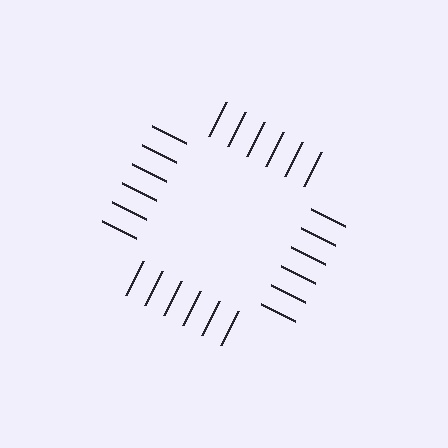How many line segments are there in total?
24 — 6 along each of the 4 edges.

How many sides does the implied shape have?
4 sides — the line-ends trace a square.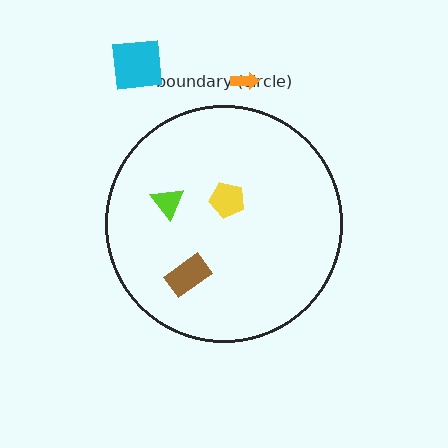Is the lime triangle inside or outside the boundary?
Inside.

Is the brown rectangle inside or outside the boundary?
Inside.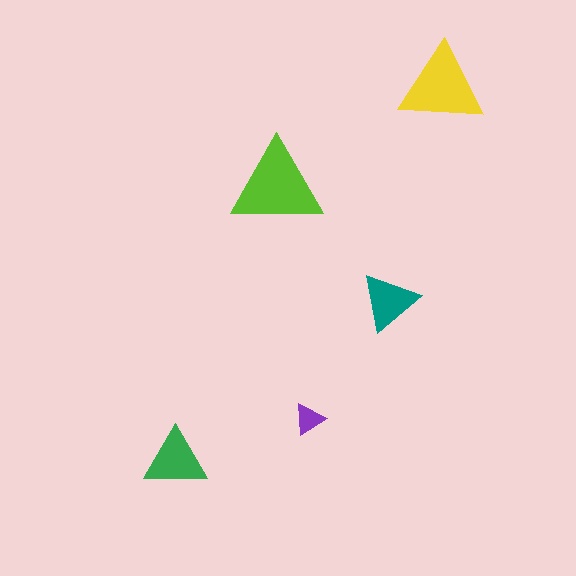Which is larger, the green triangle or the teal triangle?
The green one.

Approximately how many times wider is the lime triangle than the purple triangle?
About 3 times wider.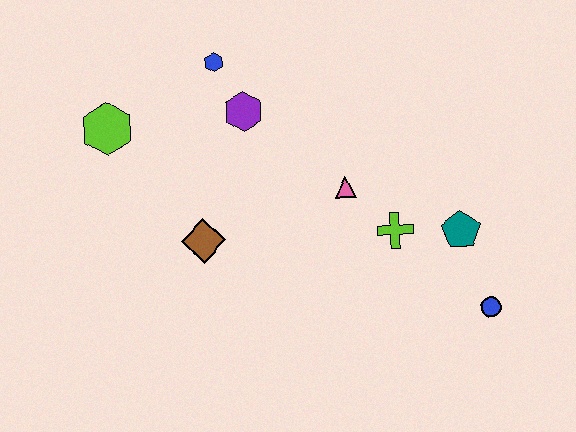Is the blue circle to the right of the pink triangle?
Yes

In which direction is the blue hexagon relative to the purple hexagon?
The blue hexagon is above the purple hexagon.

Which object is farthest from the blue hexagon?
The blue circle is farthest from the blue hexagon.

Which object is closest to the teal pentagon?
The lime cross is closest to the teal pentagon.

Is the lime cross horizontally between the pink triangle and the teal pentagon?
Yes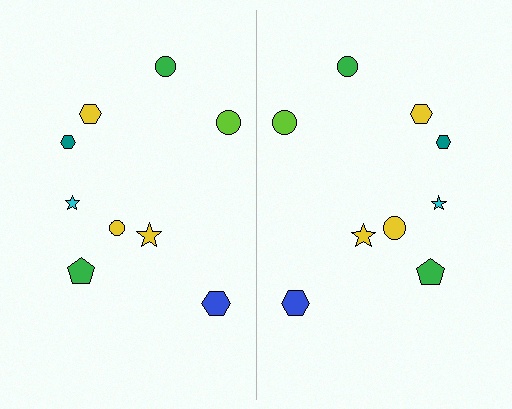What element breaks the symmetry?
The yellow circle on the right side has a different size than its mirror counterpart.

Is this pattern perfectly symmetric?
No, the pattern is not perfectly symmetric. The yellow circle on the right side has a different size than its mirror counterpart.